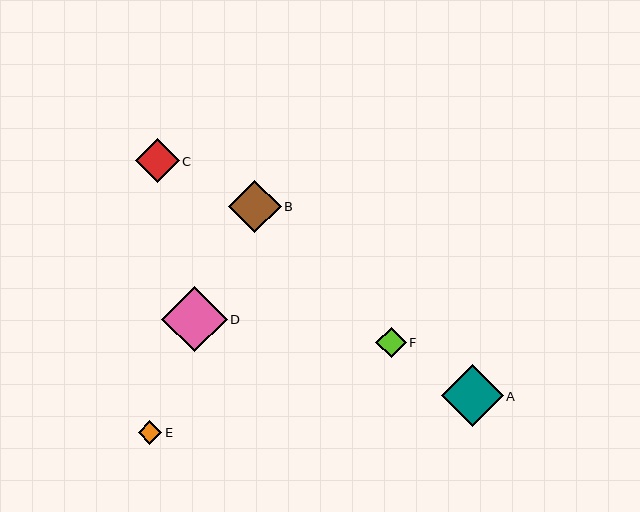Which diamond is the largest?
Diamond D is the largest with a size of approximately 65 pixels.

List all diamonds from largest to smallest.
From largest to smallest: D, A, B, C, F, E.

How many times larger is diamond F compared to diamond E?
Diamond F is approximately 1.3 times the size of diamond E.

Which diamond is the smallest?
Diamond E is the smallest with a size of approximately 23 pixels.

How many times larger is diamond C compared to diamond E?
Diamond C is approximately 1.9 times the size of diamond E.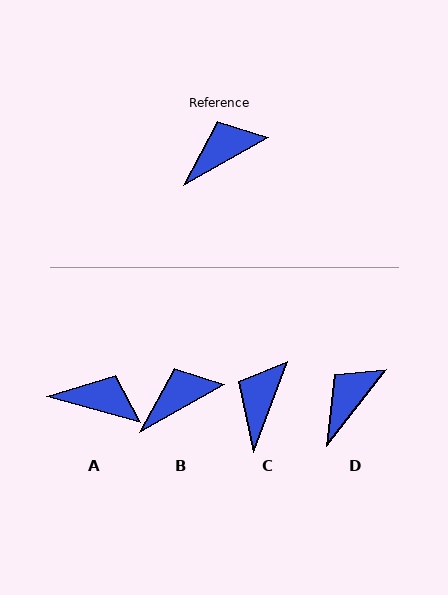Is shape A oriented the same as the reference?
No, it is off by about 45 degrees.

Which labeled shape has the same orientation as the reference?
B.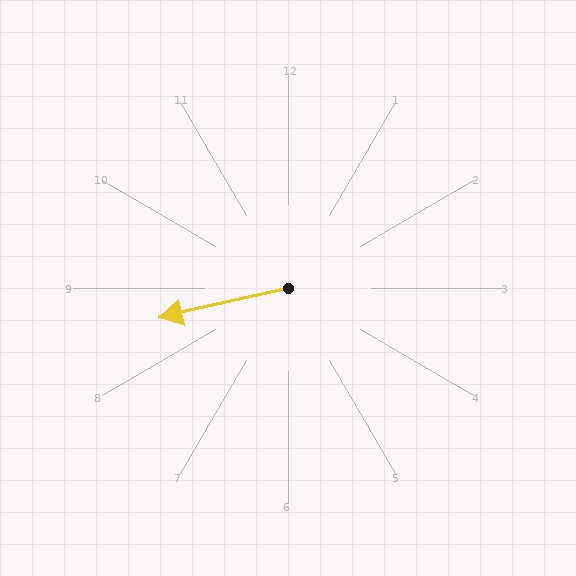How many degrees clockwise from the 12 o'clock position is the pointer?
Approximately 257 degrees.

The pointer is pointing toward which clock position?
Roughly 9 o'clock.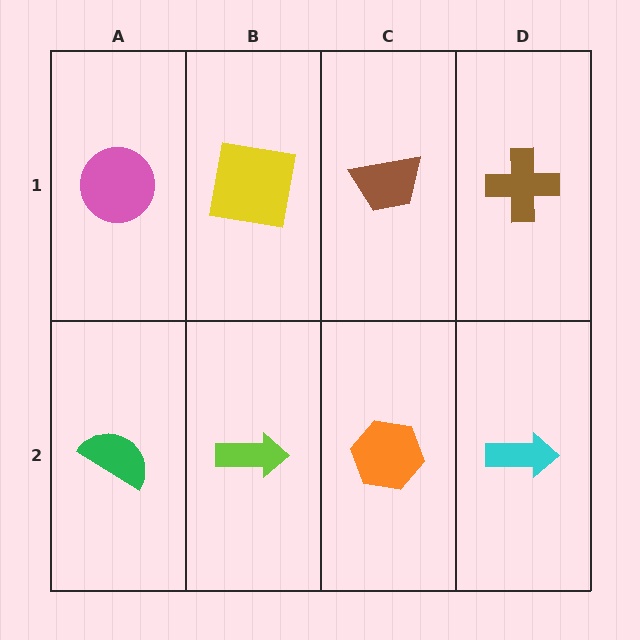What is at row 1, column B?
A yellow square.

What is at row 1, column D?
A brown cross.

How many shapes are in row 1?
4 shapes.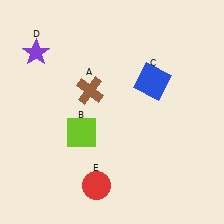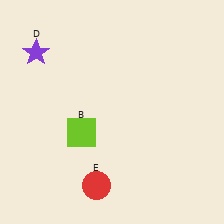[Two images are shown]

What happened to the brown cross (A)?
The brown cross (A) was removed in Image 2. It was in the top-left area of Image 1.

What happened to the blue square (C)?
The blue square (C) was removed in Image 2. It was in the top-right area of Image 1.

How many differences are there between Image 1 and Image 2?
There are 2 differences between the two images.